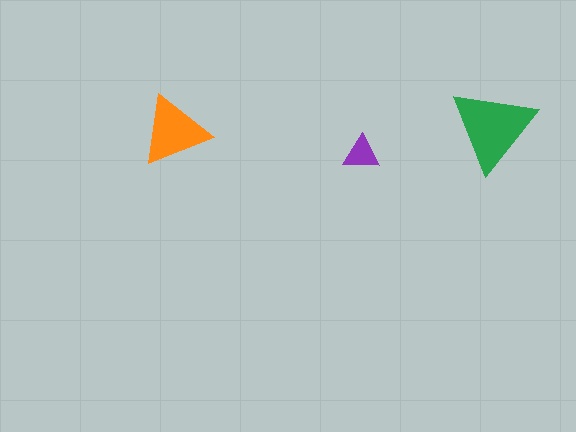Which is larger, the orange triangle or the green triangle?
The green one.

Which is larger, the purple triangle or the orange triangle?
The orange one.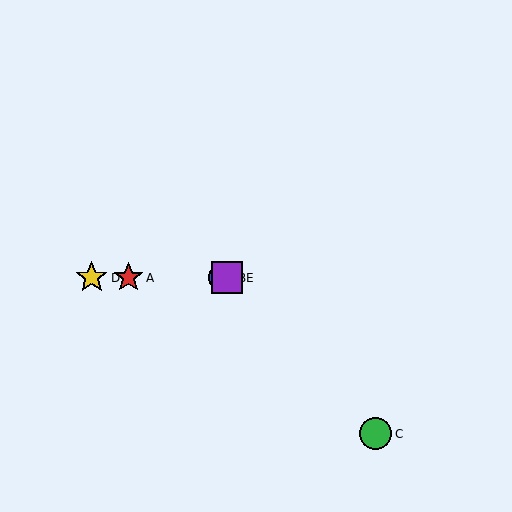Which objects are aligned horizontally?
Objects A, B, D, E are aligned horizontally.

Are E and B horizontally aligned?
Yes, both are at y≈278.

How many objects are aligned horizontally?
4 objects (A, B, D, E) are aligned horizontally.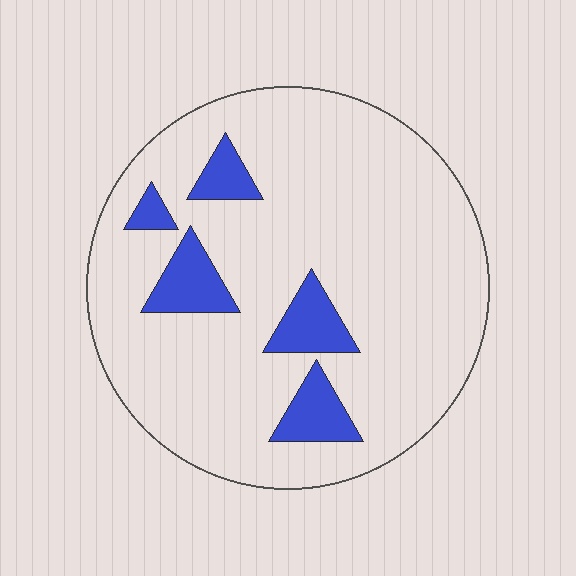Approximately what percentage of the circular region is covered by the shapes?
Approximately 15%.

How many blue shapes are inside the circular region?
5.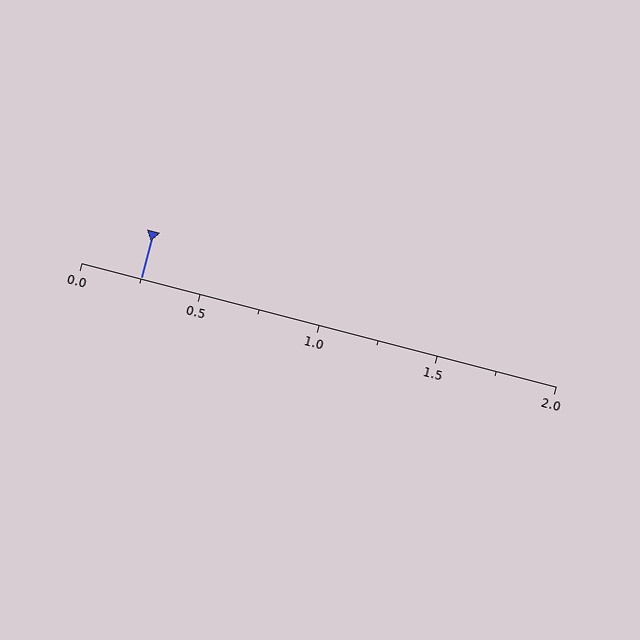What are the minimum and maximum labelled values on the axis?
The axis runs from 0.0 to 2.0.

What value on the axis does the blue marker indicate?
The marker indicates approximately 0.25.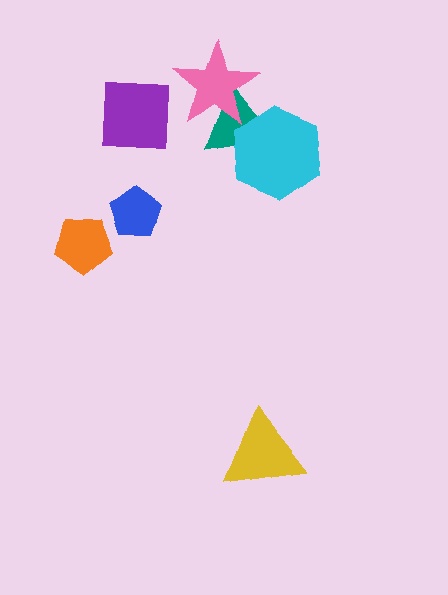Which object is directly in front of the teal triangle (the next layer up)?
The pink star is directly in front of the teal triangle.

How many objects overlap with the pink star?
1 object overlaps with the pink star.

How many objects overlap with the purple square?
0 objects overlap with the purple square.